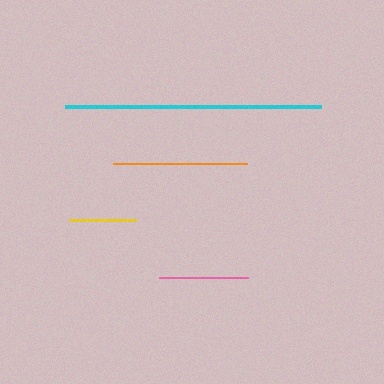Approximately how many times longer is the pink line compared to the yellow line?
The pink line is approximately 1.3 times the length of the yellow line.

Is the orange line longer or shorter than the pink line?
The orange line is longer than the pink line.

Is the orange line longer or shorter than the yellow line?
The orange line is longer than the yellow line.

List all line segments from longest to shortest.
From longest to shortest: cyan, orange, pink, yellow.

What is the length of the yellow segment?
The yellow segment is approximately 67 pixels long.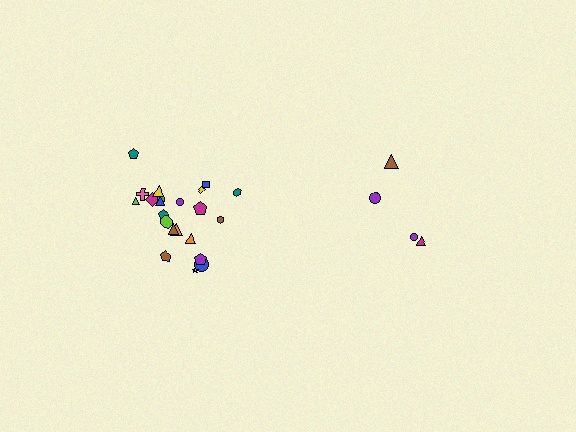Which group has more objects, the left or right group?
The left group.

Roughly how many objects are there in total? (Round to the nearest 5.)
Roughly 25 objects in total.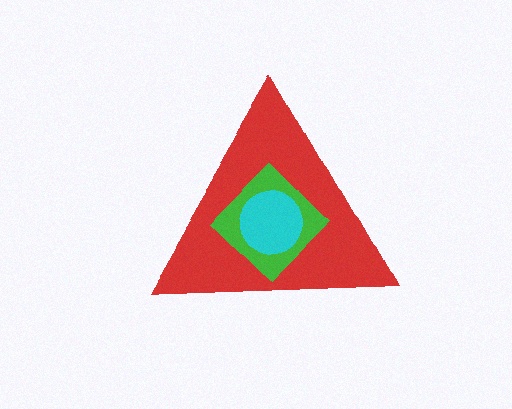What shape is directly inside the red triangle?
The green diamond.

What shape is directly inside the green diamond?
The cyan circle.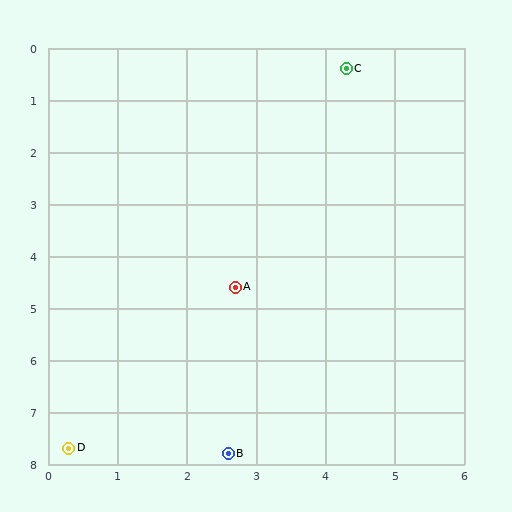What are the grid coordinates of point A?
Point A is at approximately (2.7, 4.6).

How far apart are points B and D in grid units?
Points B and D are about 2.3 grid units apart.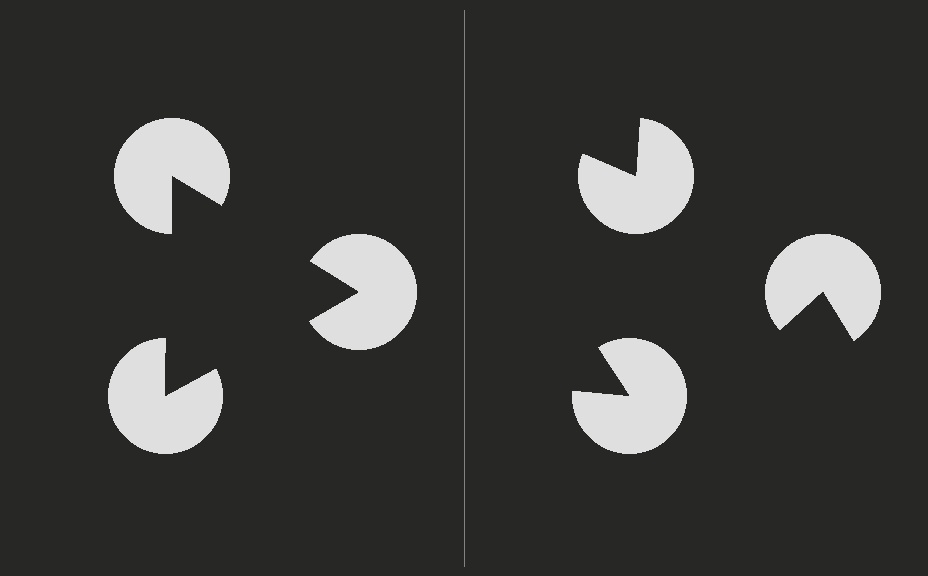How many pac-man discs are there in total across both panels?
6 — 3 on each side.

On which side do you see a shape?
An illusory triangle appears on the left side. On the right side the wedge cuts are rotated, so no coherent shape forms.